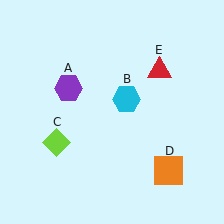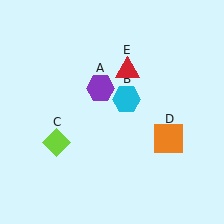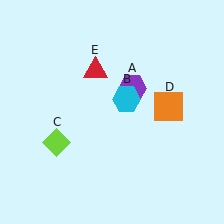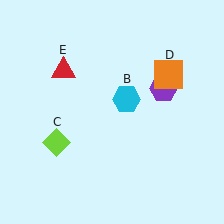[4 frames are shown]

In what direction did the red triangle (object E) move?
The red triangle (object E) moved left.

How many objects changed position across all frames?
3 objects changed position: purple hexagon (object A), orange square (object D), red triangle (object E).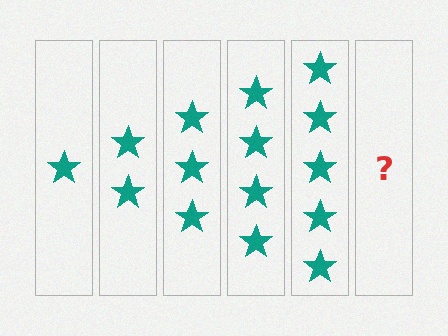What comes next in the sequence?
The next element should be 6 stars.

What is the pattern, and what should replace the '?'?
The pattern is that each step adds one more star. The '?' should be 6 stars.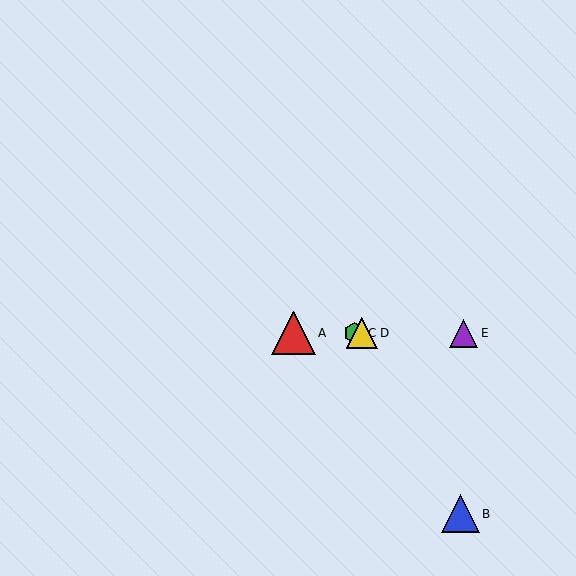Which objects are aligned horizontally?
Objects A, C, D, E are aligned horizontally.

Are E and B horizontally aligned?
No, E is at y≈333 and B is at y≈514.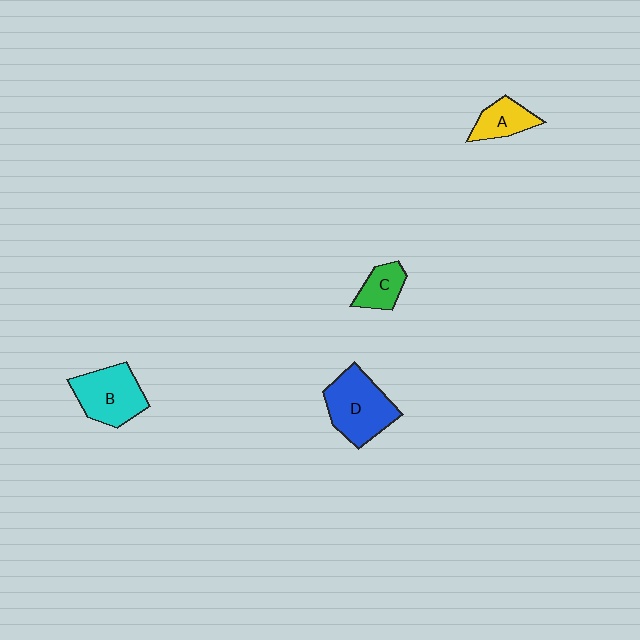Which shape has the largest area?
Shape D (blue).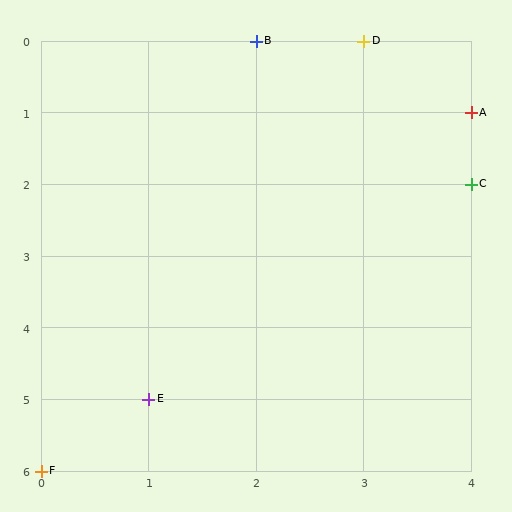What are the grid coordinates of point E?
Point E is at grid coordinates (1, 5).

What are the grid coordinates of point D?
Point D is at grid coordinates (3, 0).